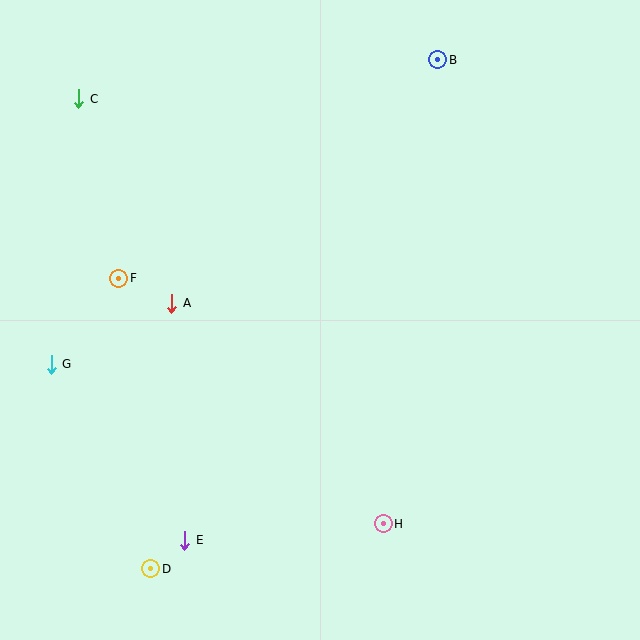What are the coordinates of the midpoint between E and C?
The midpoint between E and C is at (132, 320).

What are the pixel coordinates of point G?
Point G is at (51, 364).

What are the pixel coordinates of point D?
Point D is at (151, 569).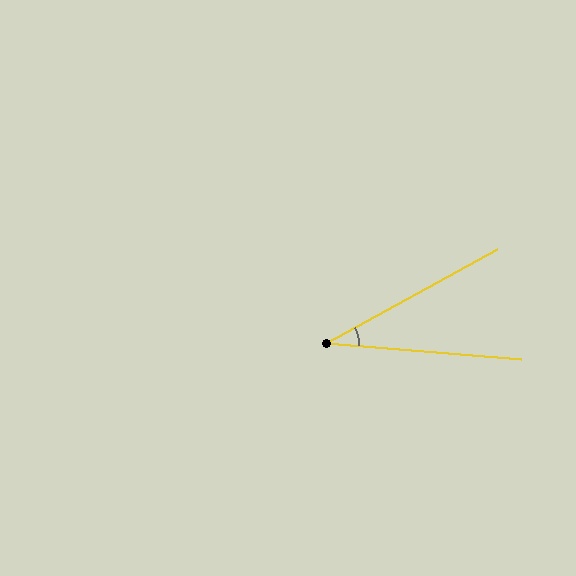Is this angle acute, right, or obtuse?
It is acute.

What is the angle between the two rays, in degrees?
Approximately 34 degrees.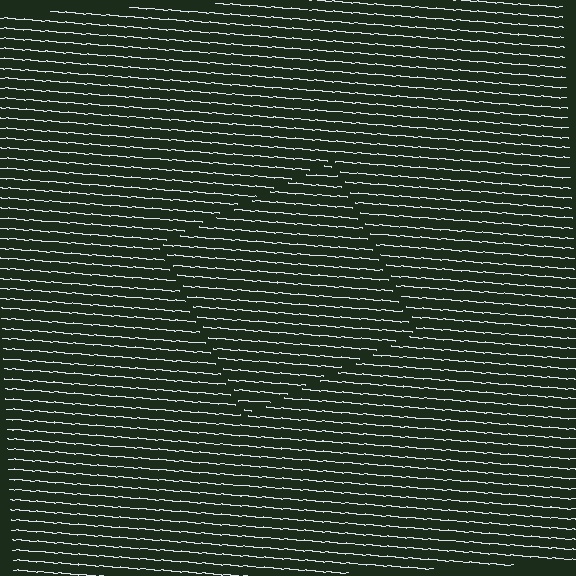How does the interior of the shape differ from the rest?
The interior of the shape contains the same grating, shifted by half a period — the contour is defined by the phase discontinuity where line-ends from the inner and outer gratings abut.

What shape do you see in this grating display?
An illusory square. The interior of the shape contains the same grating, shifted by half a period — the contour is defined by the phase discontinuity where line-ends from the inner and outer gratings abut.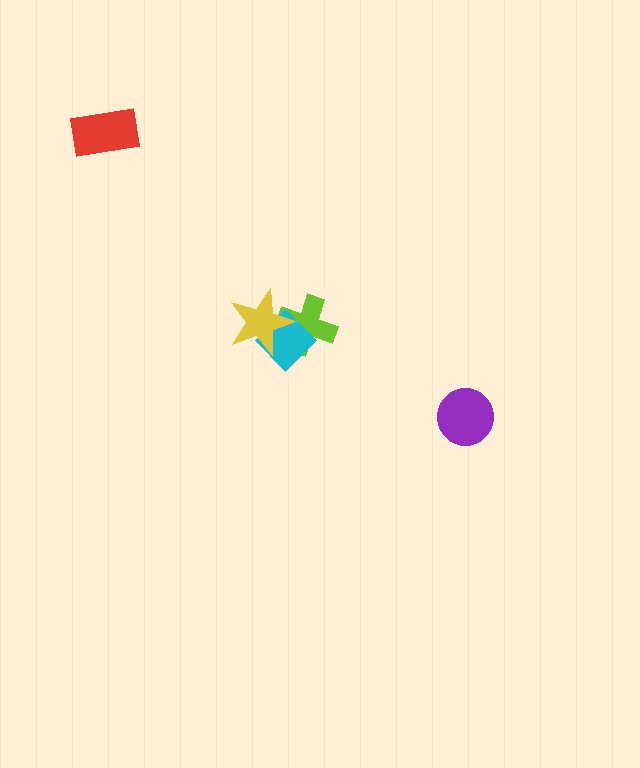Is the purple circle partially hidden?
No, no other shape covers it.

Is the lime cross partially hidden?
Yes, it is partially covered by another shape.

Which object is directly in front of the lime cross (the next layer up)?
The cyan diamond is directly in front of the lime cross.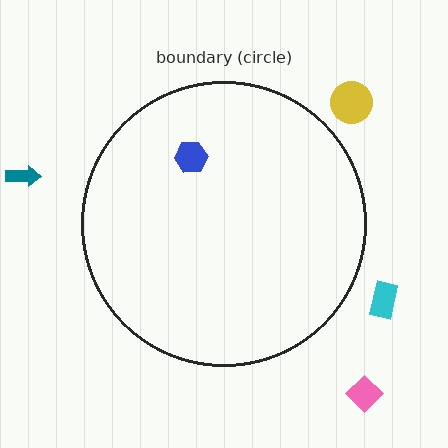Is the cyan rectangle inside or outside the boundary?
Outside.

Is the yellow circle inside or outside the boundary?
Outside.